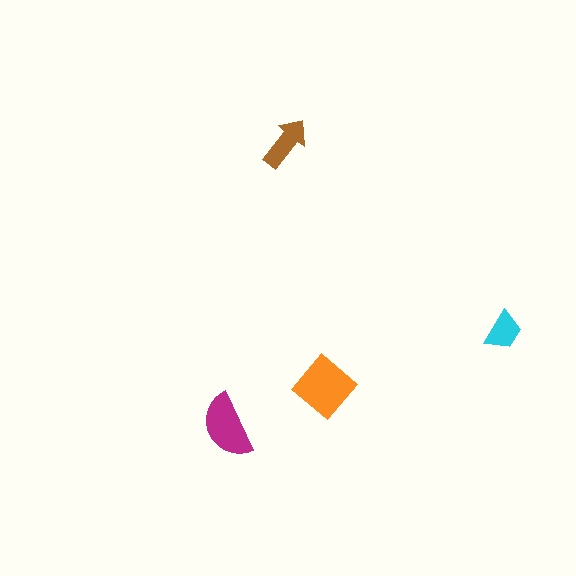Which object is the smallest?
The cyan trapezoid.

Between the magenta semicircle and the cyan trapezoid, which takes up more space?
The magenta semicircle.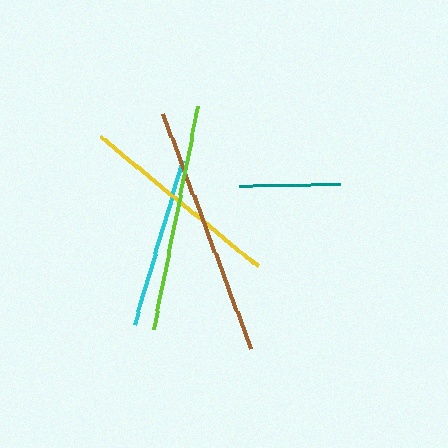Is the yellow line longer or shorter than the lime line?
The lime line is longer than the yellow line.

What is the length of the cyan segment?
The cyan segment is approximately 170 pixels long.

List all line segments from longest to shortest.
From longest to shortest: brown, lime, yellow, cyan, teal.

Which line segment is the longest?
The brown line is the longest at approximately 251 pixels.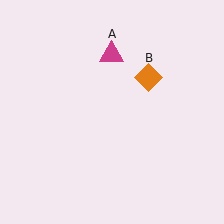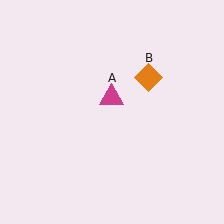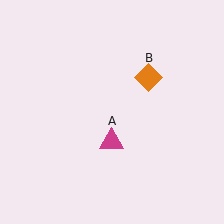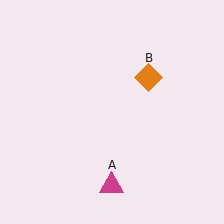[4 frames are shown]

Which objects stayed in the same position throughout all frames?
Orange diamond (object B) remained stationary.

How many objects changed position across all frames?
1 object changed position: magenta triangle (object A).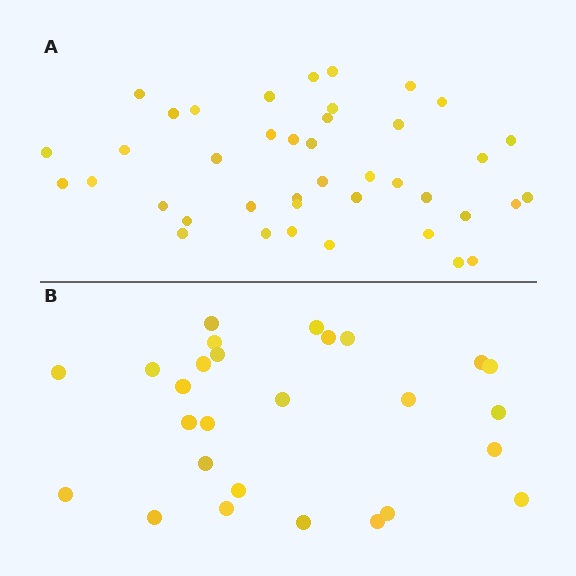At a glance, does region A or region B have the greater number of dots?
Region A (the top region) has more dots.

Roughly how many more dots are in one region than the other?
Region A has approximately 15 more dots than region B.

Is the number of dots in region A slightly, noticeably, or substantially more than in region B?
Region A has substantially more. The ratio is roughly 1.5 to 1.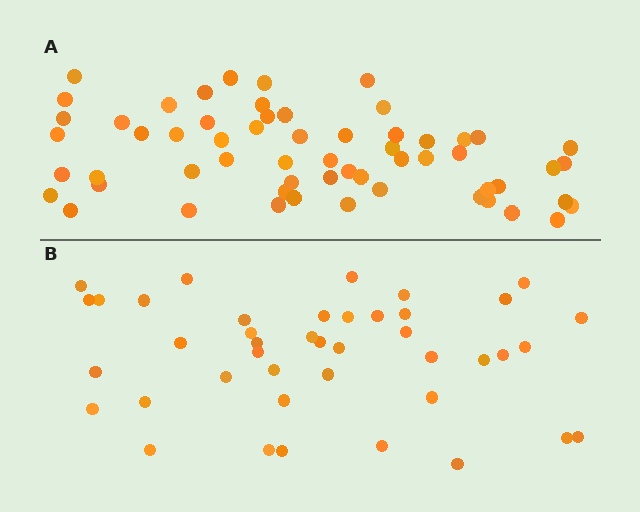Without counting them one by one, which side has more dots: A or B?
Region A (the top region) has more dots.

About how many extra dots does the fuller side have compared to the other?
Region A has approximately 15 more dots than region B.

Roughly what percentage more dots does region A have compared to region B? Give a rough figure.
About 40% more.